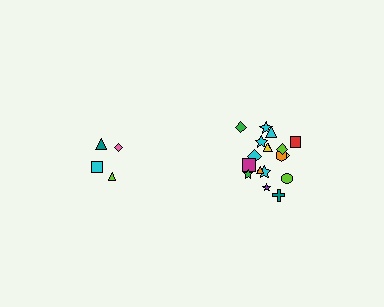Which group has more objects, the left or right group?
The right group.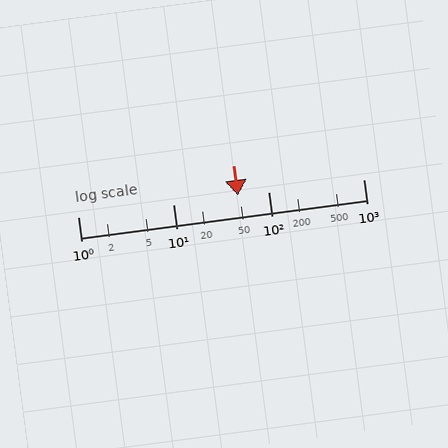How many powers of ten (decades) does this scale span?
The scale spans 3 decades, from 1 to 1000.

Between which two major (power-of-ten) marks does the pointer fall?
The pointer is between 10 and 100.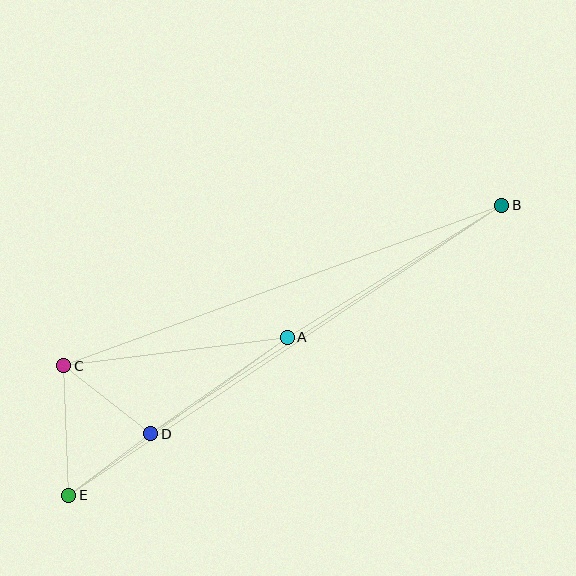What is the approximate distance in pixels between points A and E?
The distance between A and E is approximately 270 pixels.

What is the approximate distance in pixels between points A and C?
The distance between A and C is approximately 225 pixels.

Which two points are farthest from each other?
Points B and E are farthest from each other.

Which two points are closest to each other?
Points D and E are closest to each other.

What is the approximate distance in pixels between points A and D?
The distance between A and D is approximately 167 pixels.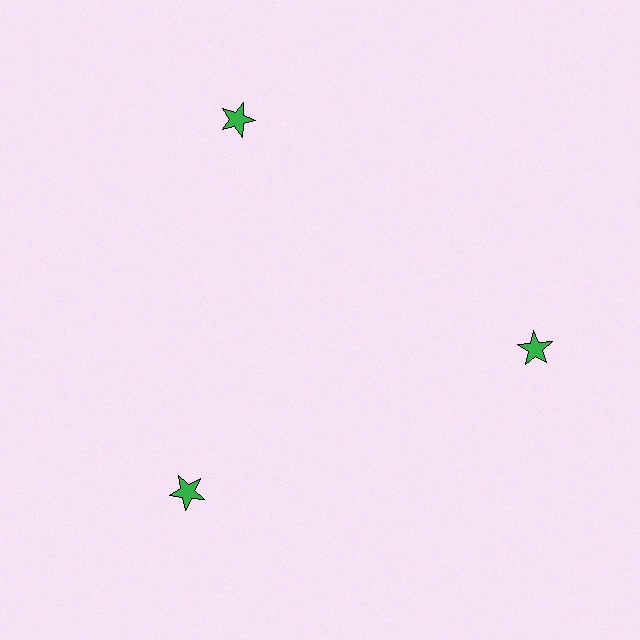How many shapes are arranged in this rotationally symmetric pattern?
There are 3 shapes, arranged in 3 groups of 1.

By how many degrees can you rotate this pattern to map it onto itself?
The pattern maps onto itself every 120 degrees of rotation.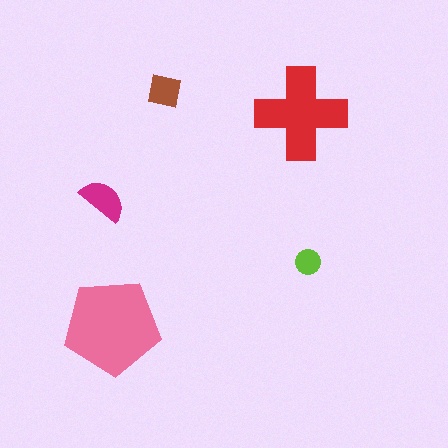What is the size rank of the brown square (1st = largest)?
4th.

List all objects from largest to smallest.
The pink pentagon, the red cross, the magenta semicircle, the brown square, the lime circle.